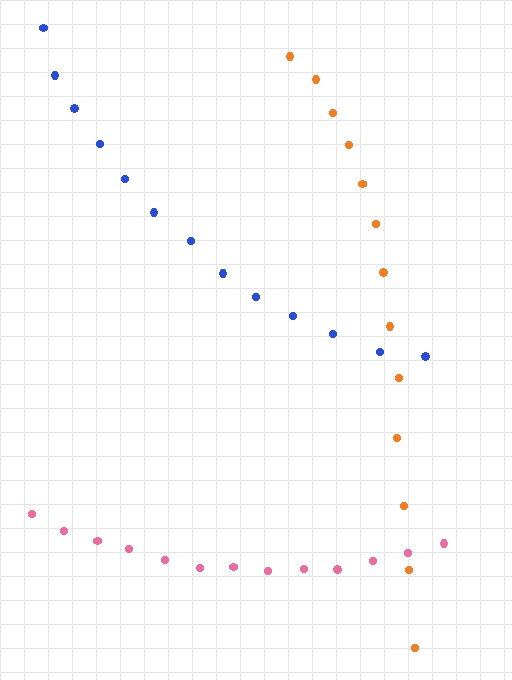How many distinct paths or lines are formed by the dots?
There are 3 distinct paths.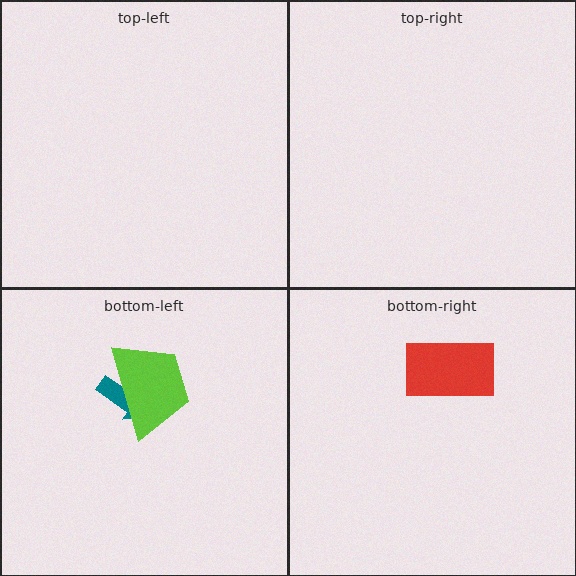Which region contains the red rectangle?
The bottom-right region.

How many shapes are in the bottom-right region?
1.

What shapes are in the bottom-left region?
The teal arrow, the lime trapezoid.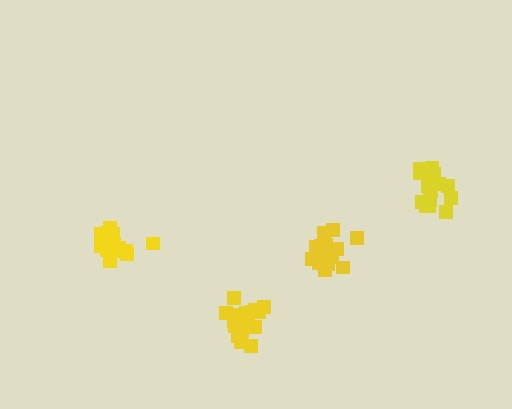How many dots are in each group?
Group 1: 16 dots, Group 2: 17 dots, Group 3: 16 dots, Group 4: 18 dots (67 total).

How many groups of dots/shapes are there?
There are 4 groups.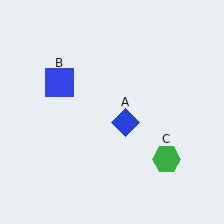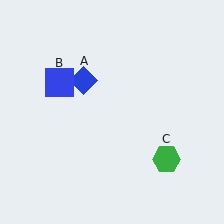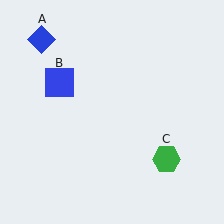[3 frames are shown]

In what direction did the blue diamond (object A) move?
The blue diamond (object A) moved up and to the left.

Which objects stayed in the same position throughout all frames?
Blue square (object B) and green hexagon (object C) remained stationary.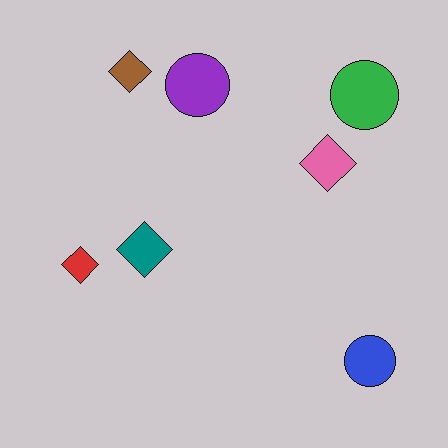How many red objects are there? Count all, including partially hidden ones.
There is 1 red object.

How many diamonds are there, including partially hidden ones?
There are 4 diamonds.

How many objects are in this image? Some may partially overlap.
There are 7 objects.